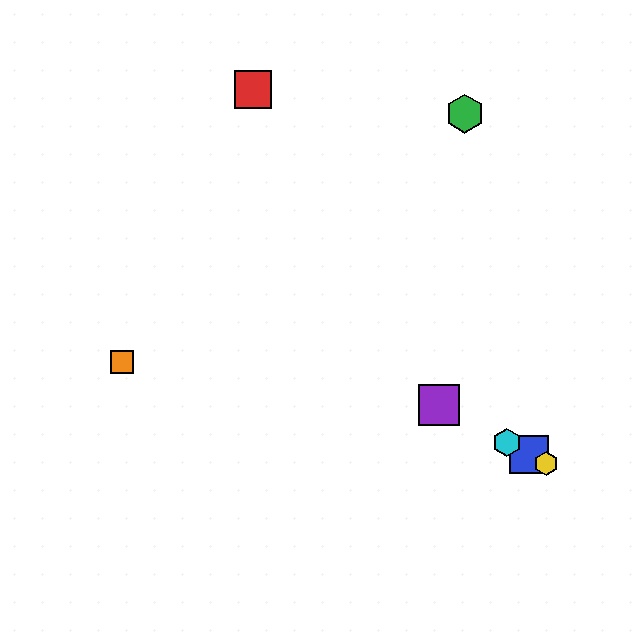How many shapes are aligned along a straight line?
4 shapes (the blue square, the yellow hexagon, the purple square, the cyan hexagon) are aligned along a straight line.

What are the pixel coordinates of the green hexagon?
The green hexagon is at (465, 114).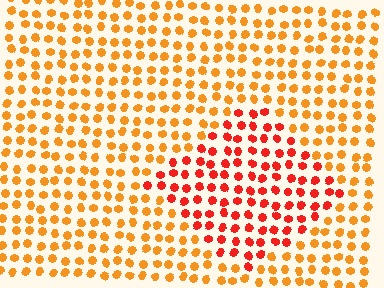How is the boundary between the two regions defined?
The boundary is defined purely by a slight shift in hue (about 33 degrees). Spacing, size, and orientation are identical on both sides.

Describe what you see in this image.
The image is filled with small orange elements in a uniform arrangement. A diamond-shaped region is visible where the elements are tinted to a slightly different hue, forming a subtle color boundary.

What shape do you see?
I see a diamond.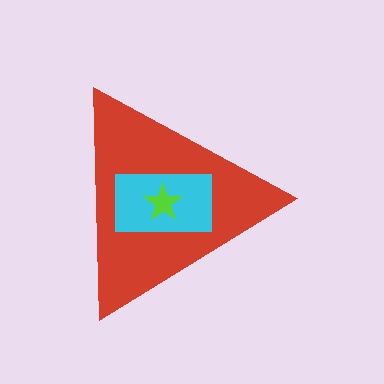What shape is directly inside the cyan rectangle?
The lime star.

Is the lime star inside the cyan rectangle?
Yes.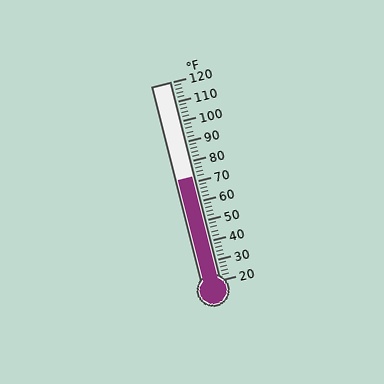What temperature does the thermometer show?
The thermometer shows approximately 72°F.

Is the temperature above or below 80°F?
The temperature is below 80°F.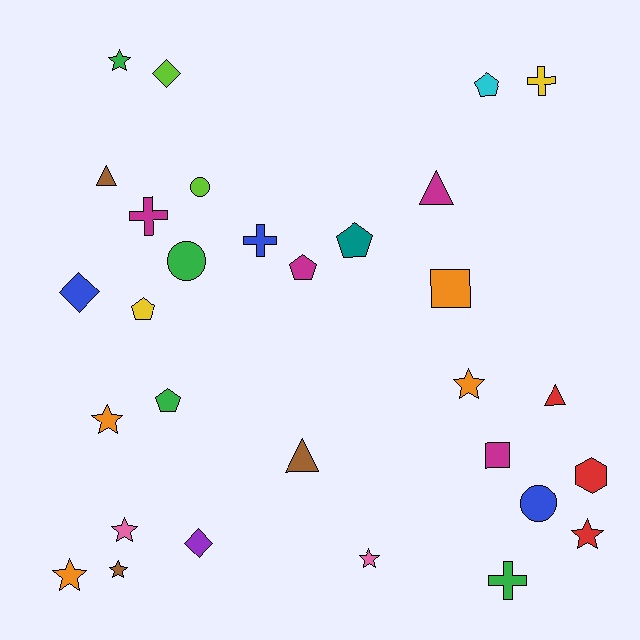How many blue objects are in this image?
There are 3 blue objects.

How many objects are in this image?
There are 30 objects.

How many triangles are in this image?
There are 4 triangles.